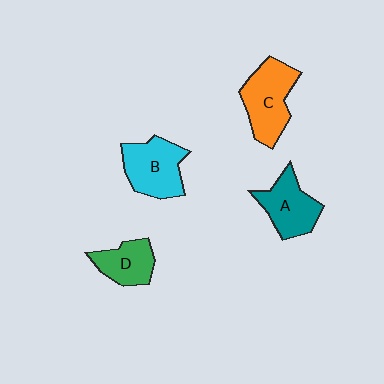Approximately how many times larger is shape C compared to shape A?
Approximately 1.2 times.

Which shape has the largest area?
Shape C (orange).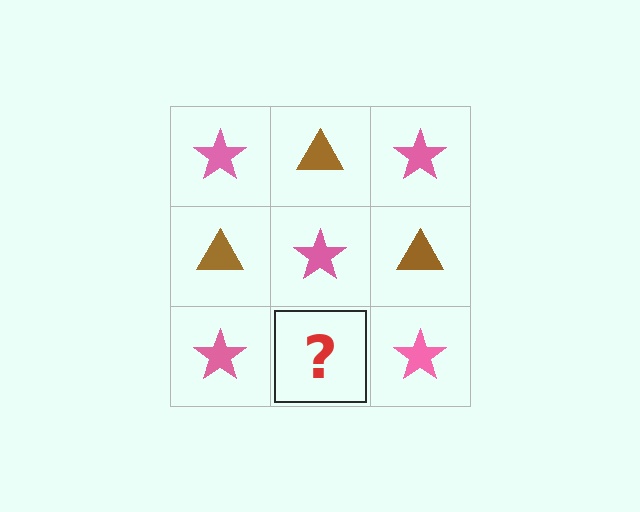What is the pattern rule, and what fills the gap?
The rule is that it alternates pink star and brown triangle in a checkerboard pattern. The gap should be filled with a brown triangle.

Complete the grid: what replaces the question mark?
The question mark should be replaced with a brown triangle.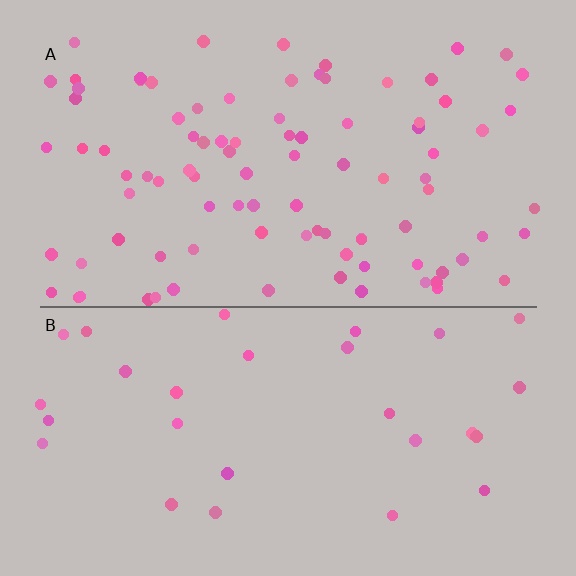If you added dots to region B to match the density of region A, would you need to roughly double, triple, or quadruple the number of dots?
Approximately triple.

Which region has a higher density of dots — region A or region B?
A (the top).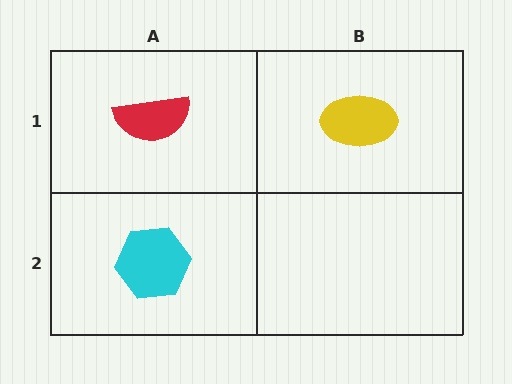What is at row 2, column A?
A cyan hexagon.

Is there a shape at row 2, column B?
No, that cell is empty.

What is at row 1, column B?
A yellow ellipse.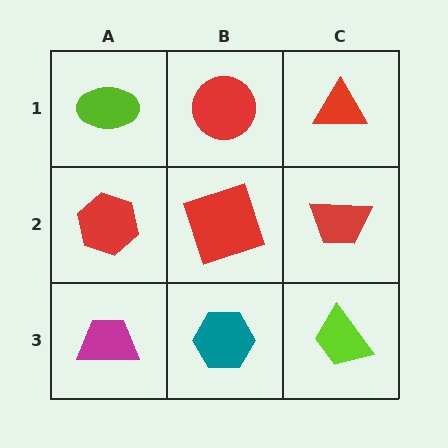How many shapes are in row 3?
3 shapes.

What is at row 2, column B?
A red square.